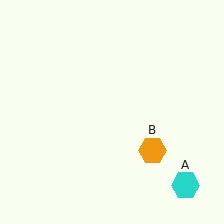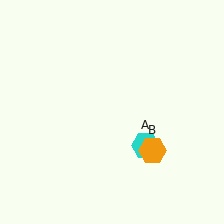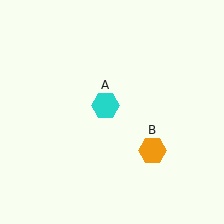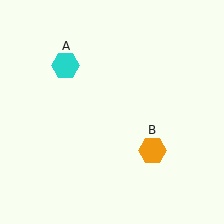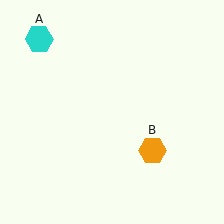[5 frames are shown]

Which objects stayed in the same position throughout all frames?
Orange hexagon (object B) remained stationary.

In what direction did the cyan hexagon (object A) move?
The cyan hexagon (object A) moved up and to the left.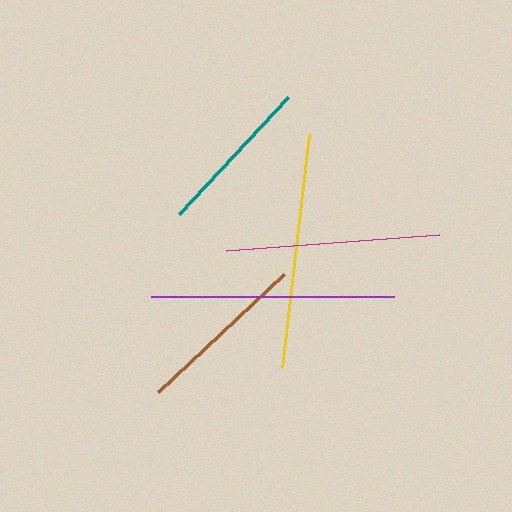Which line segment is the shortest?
The teal line is the shortest at approximately 160 pixels.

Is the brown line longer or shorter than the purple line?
The purple line is longer than the brown line.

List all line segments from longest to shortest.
From longest to shortest: purple, yellow, magenta, brown, teal.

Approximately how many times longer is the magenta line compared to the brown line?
The magenta line is approximately 1.2 times the length of the brown line.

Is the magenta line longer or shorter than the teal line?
The magenta line is longer than the teal line.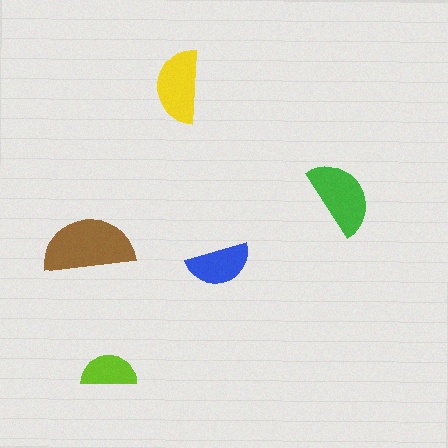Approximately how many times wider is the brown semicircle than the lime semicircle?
About 1.5 times wider.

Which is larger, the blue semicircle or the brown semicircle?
The brown one.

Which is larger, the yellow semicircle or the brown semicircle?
The brown one.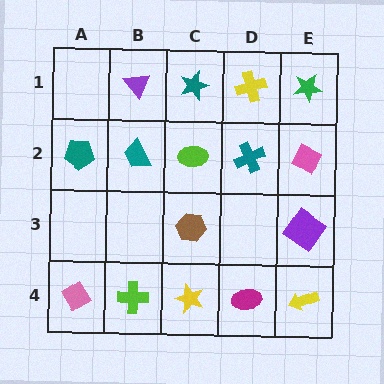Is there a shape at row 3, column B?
No, that cell is empty.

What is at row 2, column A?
A teal pentagon.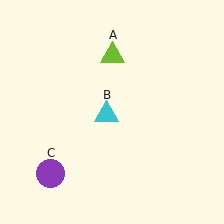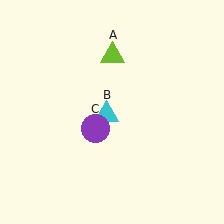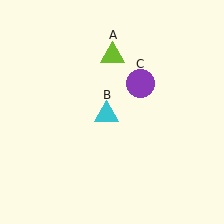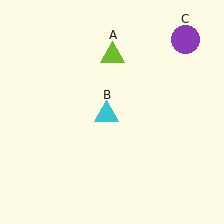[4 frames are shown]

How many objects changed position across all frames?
1 object changed position: purple circle (object C).